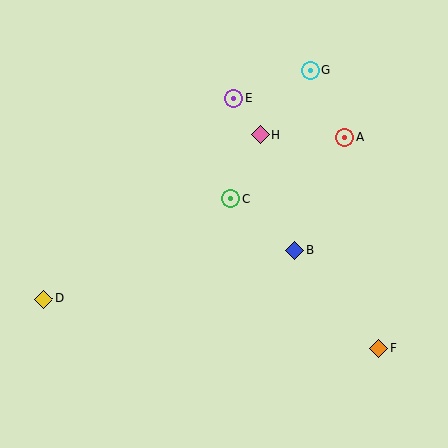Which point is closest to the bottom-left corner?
Point D is closest to the bottom-left corner.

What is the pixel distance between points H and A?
The distance between H and A is 85 pixels.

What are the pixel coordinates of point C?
Point C is at (231, 199).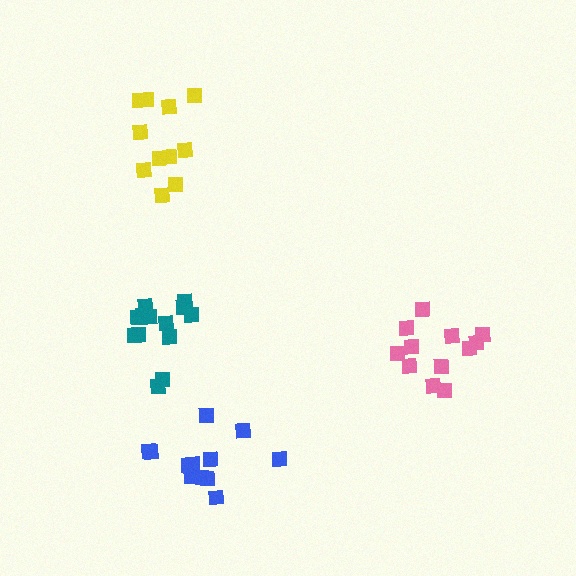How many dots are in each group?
Group 1: 11 dots, Group 2: 12 dots, Group 3: 12 dots, Group 4: 13 dots (48 total).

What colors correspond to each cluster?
The clusters are colored: yellow, pink, blue, teal.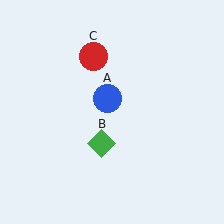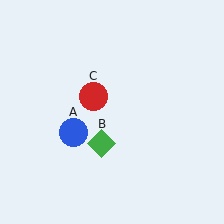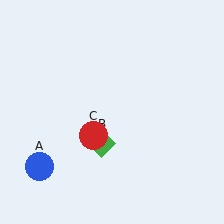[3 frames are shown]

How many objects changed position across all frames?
2 objects changed position: blue circle (object A), red circle (object C).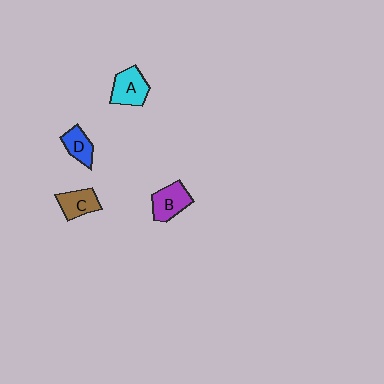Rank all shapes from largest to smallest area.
From largest to smallest: A (cyan), B (purple), C (brown), D (blue).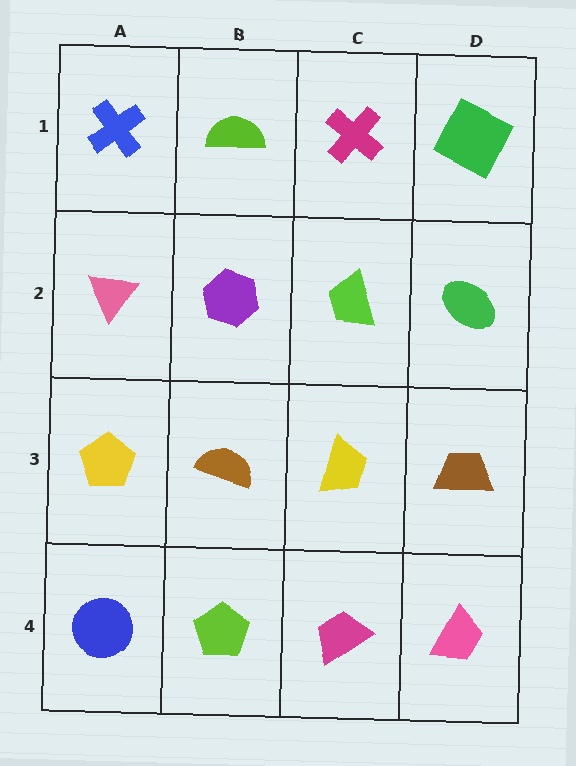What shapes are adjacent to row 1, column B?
A purple hexagon (row 2, column B), a blue cross (row 1, column A), a magenta cross (row 1, column C).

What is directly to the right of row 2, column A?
A purple hexagon.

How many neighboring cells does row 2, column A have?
3.